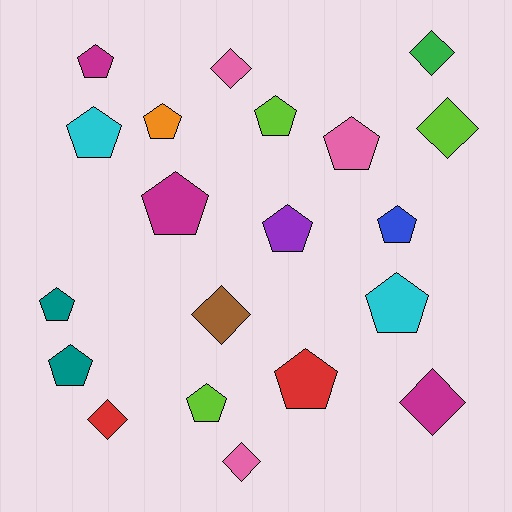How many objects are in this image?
There are 20 objects.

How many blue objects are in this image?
There is 1 blue object.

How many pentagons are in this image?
There are 13 pentagons.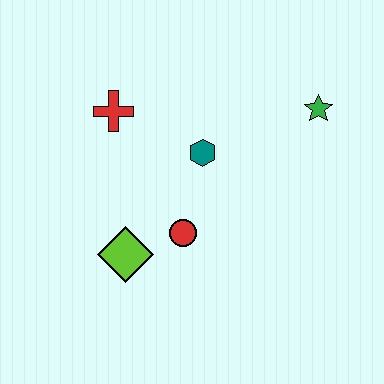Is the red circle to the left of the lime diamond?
No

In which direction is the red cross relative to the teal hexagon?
The red cross is to the left of the teal hexagon.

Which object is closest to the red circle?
The lime diamond is closest to the red circle.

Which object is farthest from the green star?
The lime diamond is farthest from the green star.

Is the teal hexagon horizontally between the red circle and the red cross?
No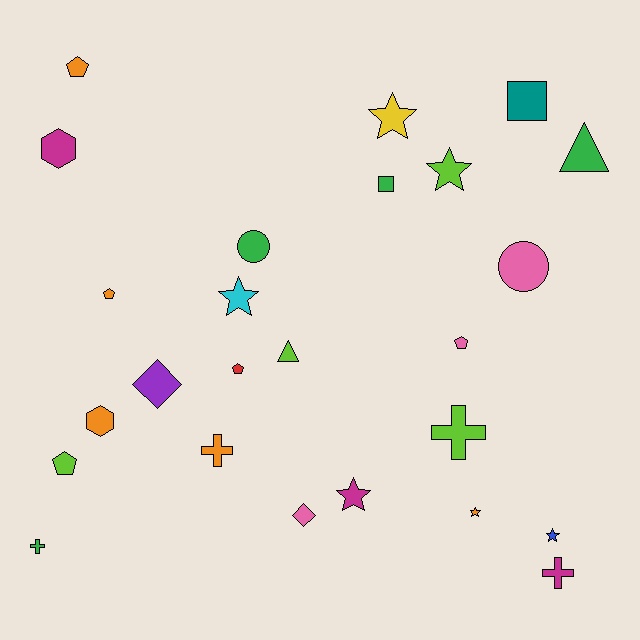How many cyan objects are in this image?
There is 1 cyan object.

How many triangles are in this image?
There are 2 triangles.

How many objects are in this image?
There are 25 objects.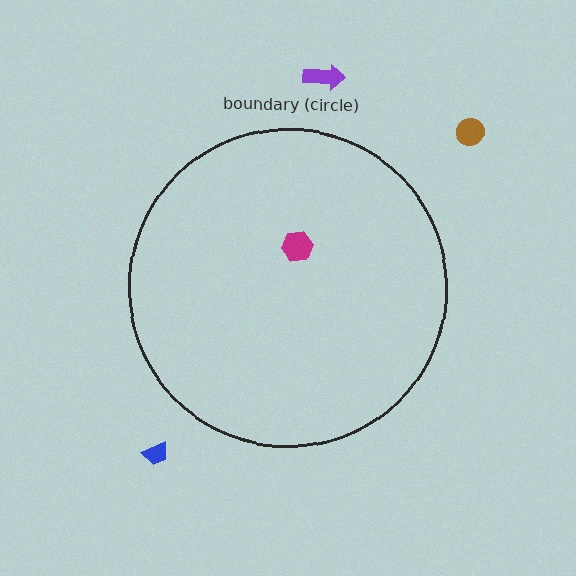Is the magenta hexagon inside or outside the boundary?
Inside.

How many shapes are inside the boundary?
1 inside, 3 outside.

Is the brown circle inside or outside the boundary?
Outside.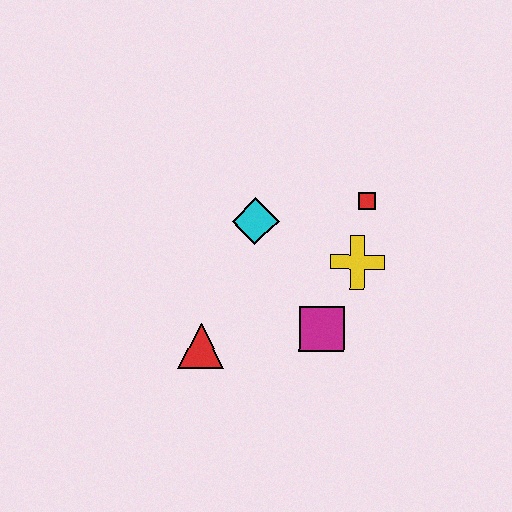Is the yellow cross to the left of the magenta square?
No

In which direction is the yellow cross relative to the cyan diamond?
The yellow cross is to the right of the cyan diamond.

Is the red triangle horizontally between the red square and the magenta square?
No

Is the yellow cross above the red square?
No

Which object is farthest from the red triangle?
The red square is farthest from the red triangle.